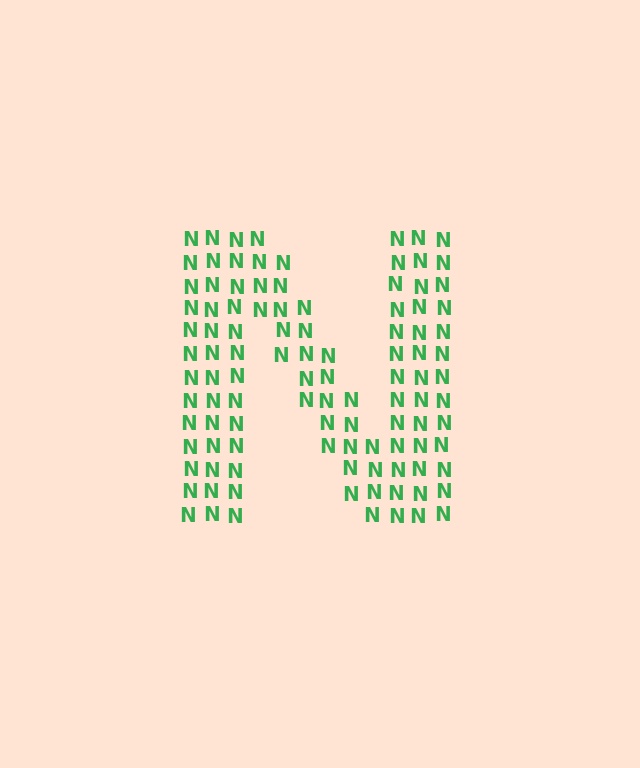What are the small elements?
The small elements are letter N's.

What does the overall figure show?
The overall figure shows the letter N.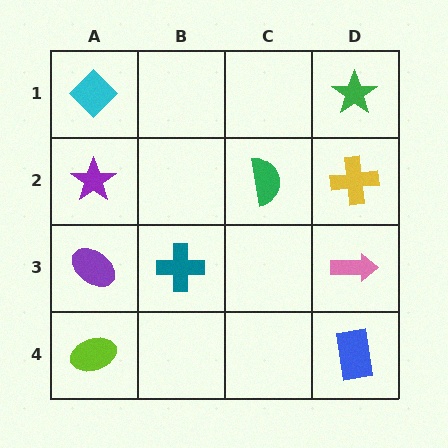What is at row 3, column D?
A pink arrow.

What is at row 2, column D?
A yellow cross.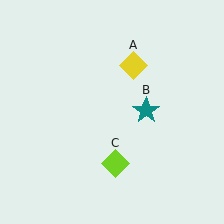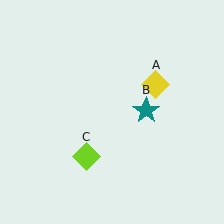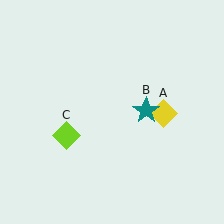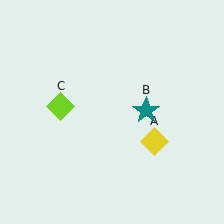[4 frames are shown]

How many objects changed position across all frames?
2 objects changed position: yellow diamond (object A), lime diamond (object C).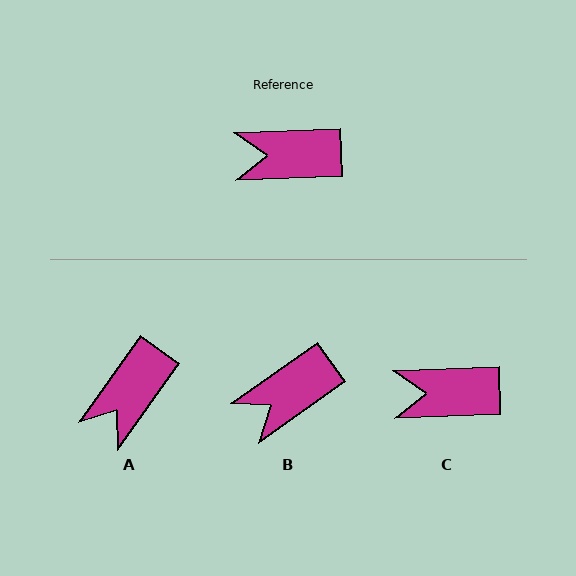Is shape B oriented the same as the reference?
No, it is off by about 33 degrees.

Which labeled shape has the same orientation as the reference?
C.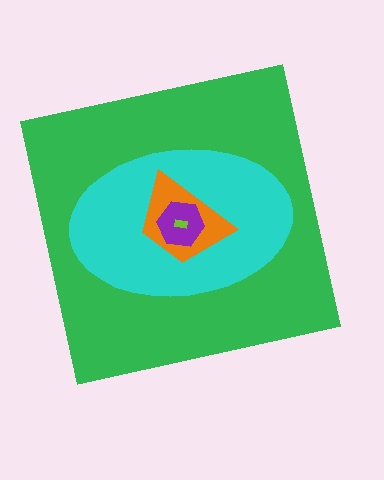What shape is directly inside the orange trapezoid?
The purple hexagon.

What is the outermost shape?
The green square.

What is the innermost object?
The lime rectangle.